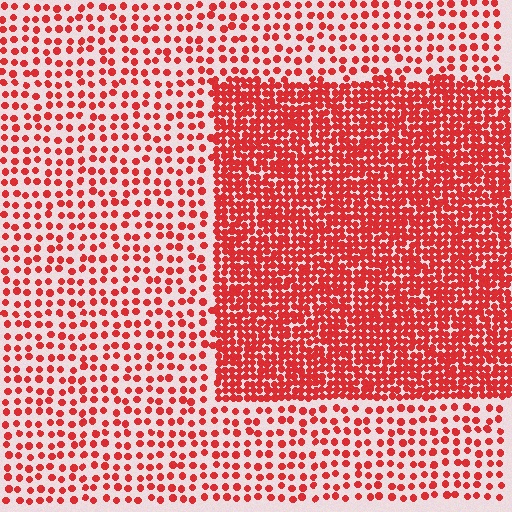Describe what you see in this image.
The image contains small red elements arranged at two different densities. A rectangle-shaped region is visible where the elements are more densely packed than the surrounding area.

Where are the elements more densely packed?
The elements are more densely packed inside the rectangle boundary.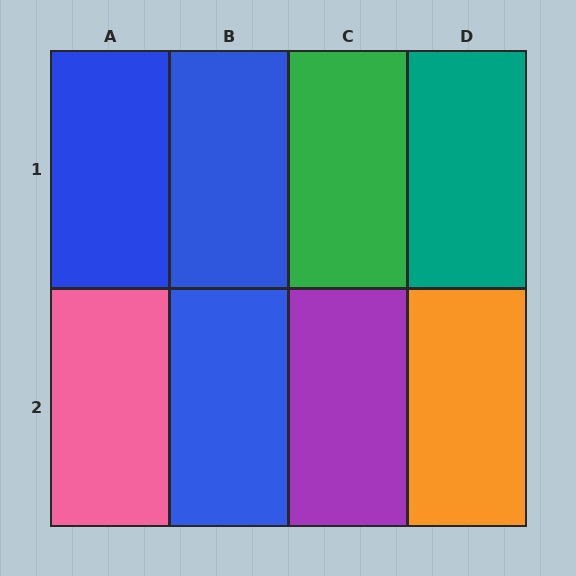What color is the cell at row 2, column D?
Orange.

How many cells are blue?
3 cells are blue.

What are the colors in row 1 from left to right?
Blue, blue, green, teal.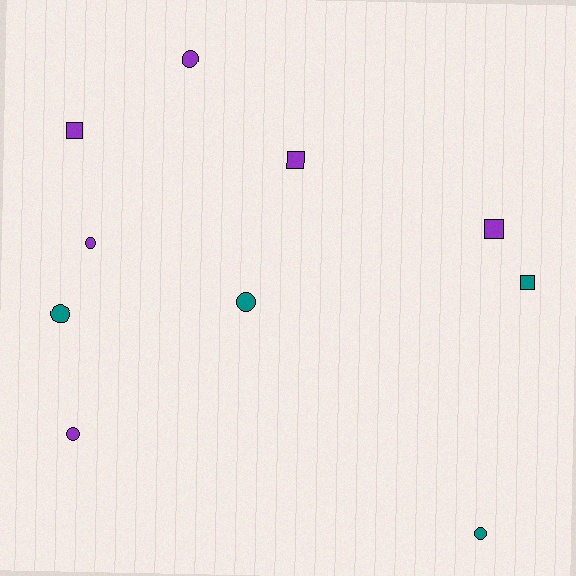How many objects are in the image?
There are 10 objects.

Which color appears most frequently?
Purple, with 6 objects.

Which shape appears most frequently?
Circle, with 6 objects.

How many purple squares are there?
There are 3 purple squares.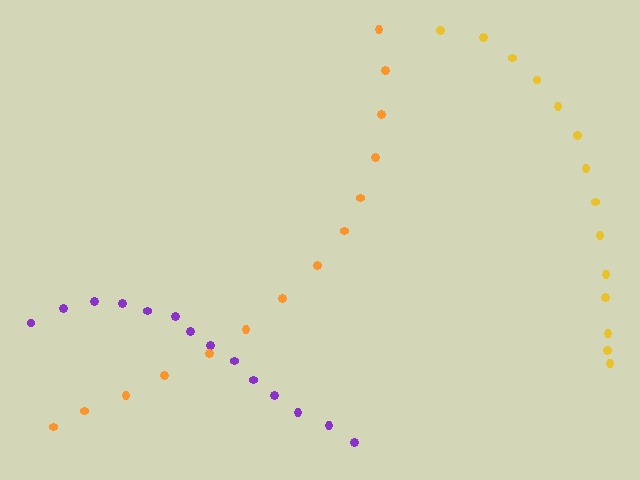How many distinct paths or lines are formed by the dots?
There are 3 distinct paths.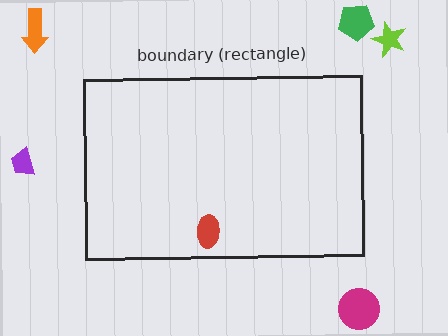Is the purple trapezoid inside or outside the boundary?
Outside.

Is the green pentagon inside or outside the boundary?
Outside.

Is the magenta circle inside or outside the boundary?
Outside.